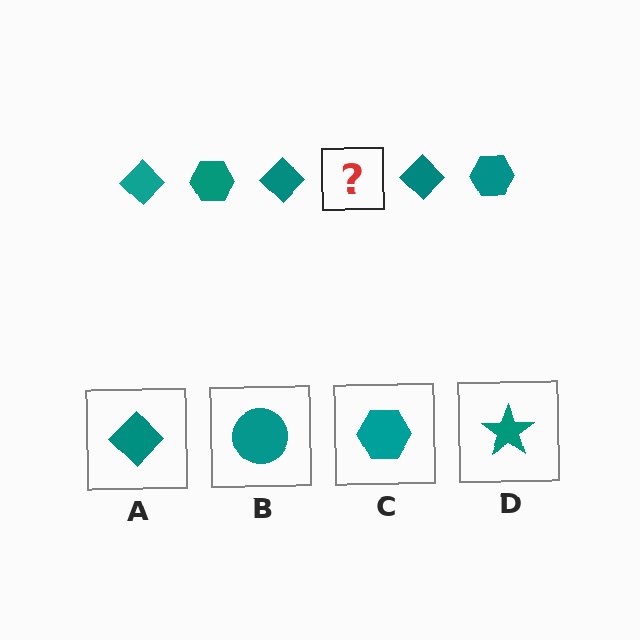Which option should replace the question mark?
Option C.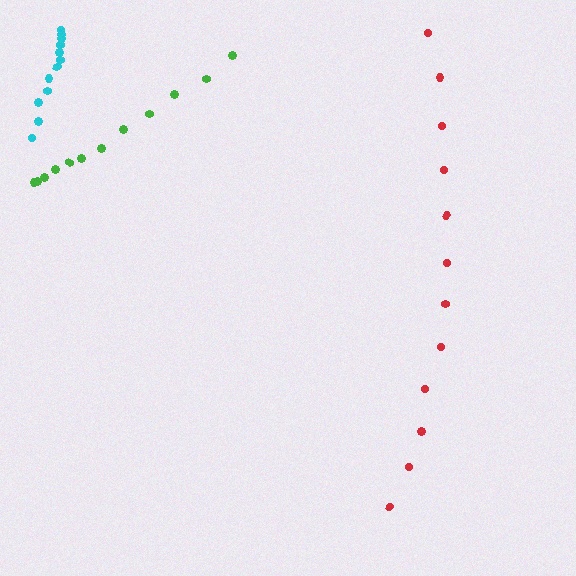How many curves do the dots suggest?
There are 3 distinct paths.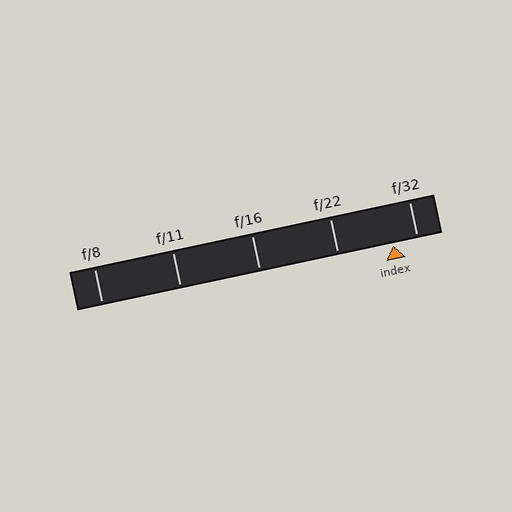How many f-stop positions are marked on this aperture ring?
There are 5 f-stop positions marked.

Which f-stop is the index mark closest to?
The index mark is closest to f/32.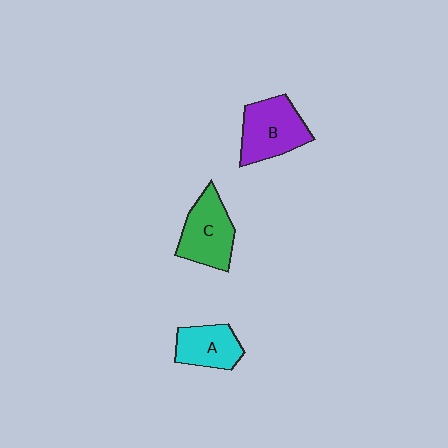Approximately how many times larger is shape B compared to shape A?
Approximately 1.4 times.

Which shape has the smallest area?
Shape A (cyan).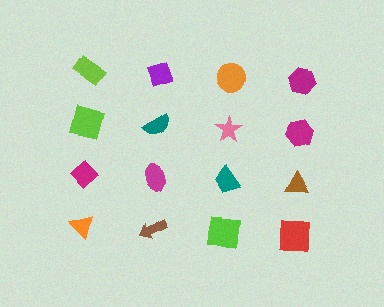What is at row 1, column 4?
A magenta hexagon.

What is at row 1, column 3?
An orange circle.